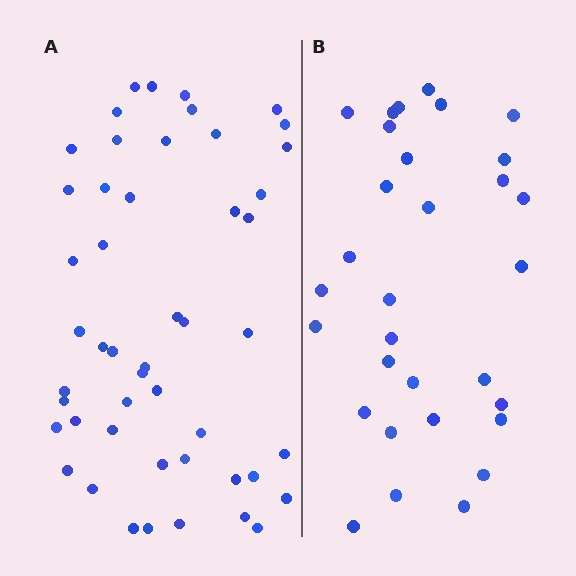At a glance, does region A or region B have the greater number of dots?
Region A (the left region) has more dots.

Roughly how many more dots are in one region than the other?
Region A has approximately 20 more dots than region B.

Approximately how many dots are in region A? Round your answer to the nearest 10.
About 50 dots. (The exact count is 49, which rounds to 50.)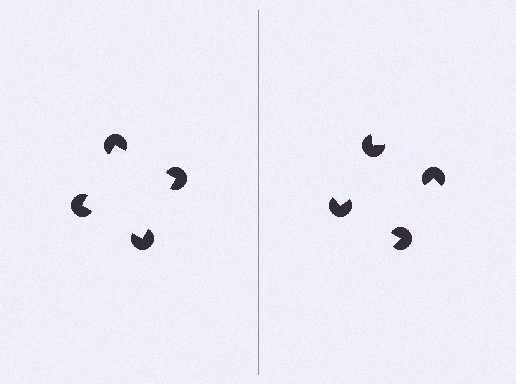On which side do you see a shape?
An illusory square appears on the left side. On the right side the wedge cuts are rotated, so no coherent shape forms.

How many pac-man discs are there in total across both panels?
8 — 4 on each side.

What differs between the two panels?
The pac-man discs are positioned identically on both sides; only the wedge orientations differ. On the left they align to a square; on the right they are misaligned.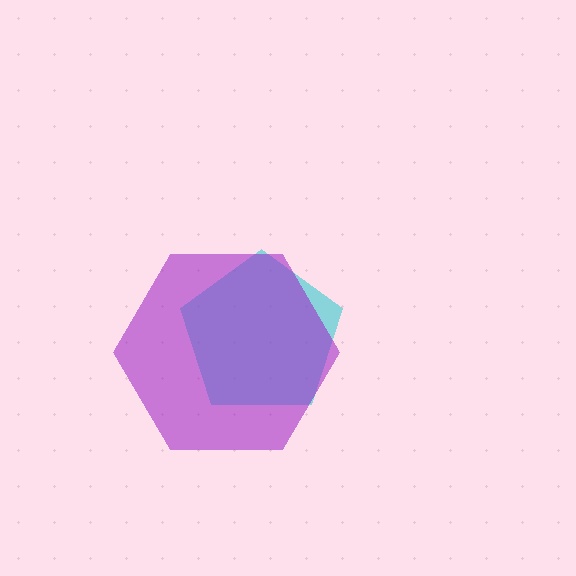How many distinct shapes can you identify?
There are 2 distinct shapes: a cyan pentagon, a purple hexagon.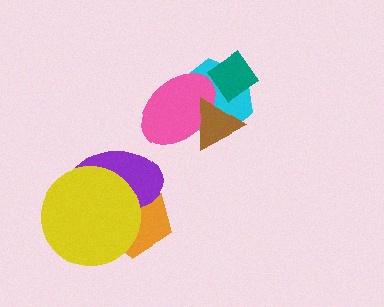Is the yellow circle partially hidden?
No, no other shape covers it.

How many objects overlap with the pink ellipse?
2 objects overlap with the pink ellipse.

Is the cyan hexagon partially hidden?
Yes, it is partially covered by another shape.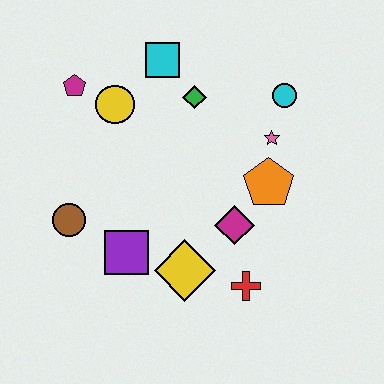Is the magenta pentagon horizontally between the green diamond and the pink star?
No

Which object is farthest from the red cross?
The magenta pentagon is farthest from the red cross.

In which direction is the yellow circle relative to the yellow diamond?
The yellow circle is above the yellow diamond.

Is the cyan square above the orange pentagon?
Yes